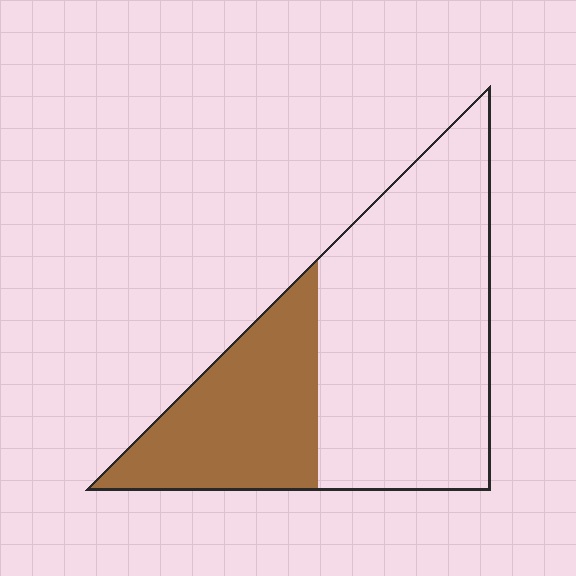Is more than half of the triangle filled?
No.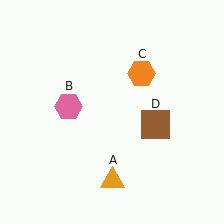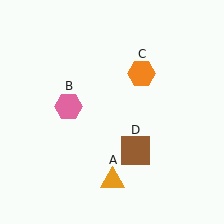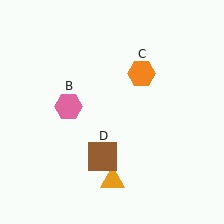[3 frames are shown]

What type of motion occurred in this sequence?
The brown square (object D) rotated clockwise around the center of the scene.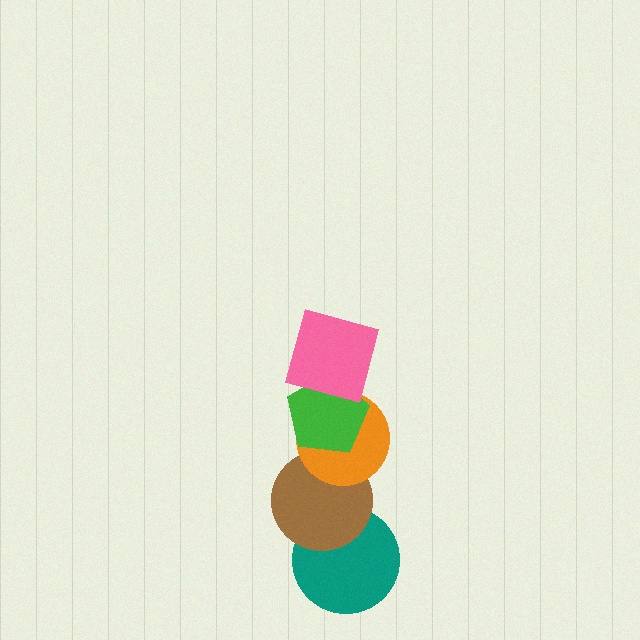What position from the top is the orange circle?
The orange circle is 3rd from the top.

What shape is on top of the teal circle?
The brown circle is on top of the teal circle.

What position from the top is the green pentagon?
The green pentagon is 2nd from the top.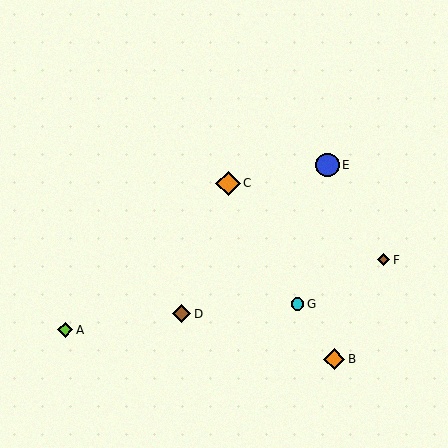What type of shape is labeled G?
Shape G is a cyan circle.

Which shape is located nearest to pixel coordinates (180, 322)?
The brown diamond (labeled D) at (182, 314) is nearest to that location.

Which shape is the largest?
The orange diamond (labeled C) is the largest.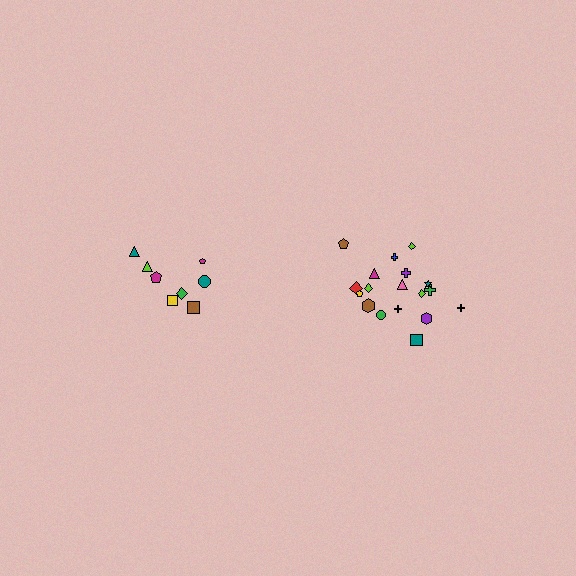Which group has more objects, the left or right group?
The right group.